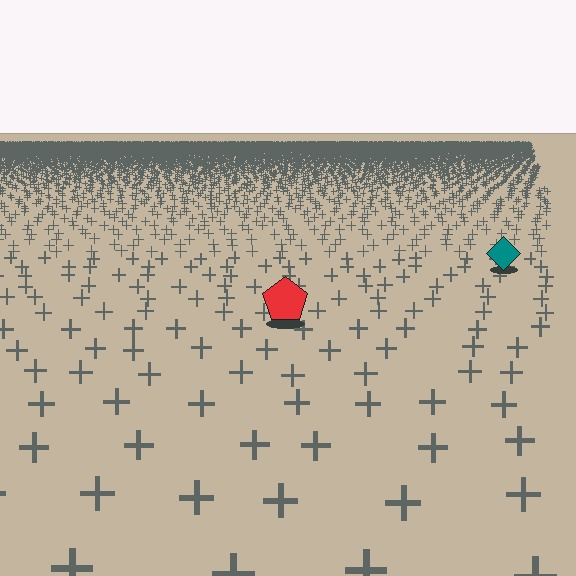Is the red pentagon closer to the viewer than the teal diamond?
Yes. The red pentagon is closer — you can tell from the texture gradient: the ground texture is coarser near it.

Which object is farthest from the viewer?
The teal diamond is farthest from the viewer. It appears smaller and the ground texture around it is denser.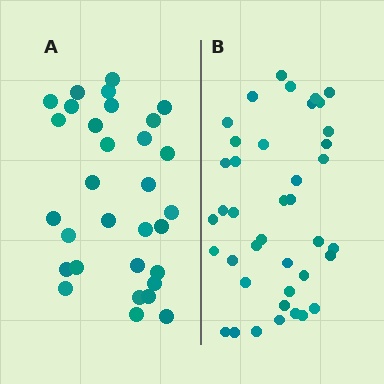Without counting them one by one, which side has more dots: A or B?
Region B (the right region) has more dots.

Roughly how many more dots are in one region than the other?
Region B has roughly 8 or so more dots than region A.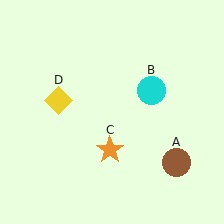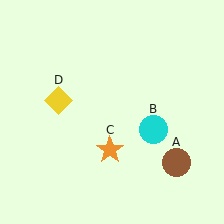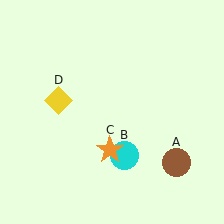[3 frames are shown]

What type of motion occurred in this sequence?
The cyan circle (object B) rotated clockwise around the center of the scene.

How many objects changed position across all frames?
1 object changed position: cyan circle (object B).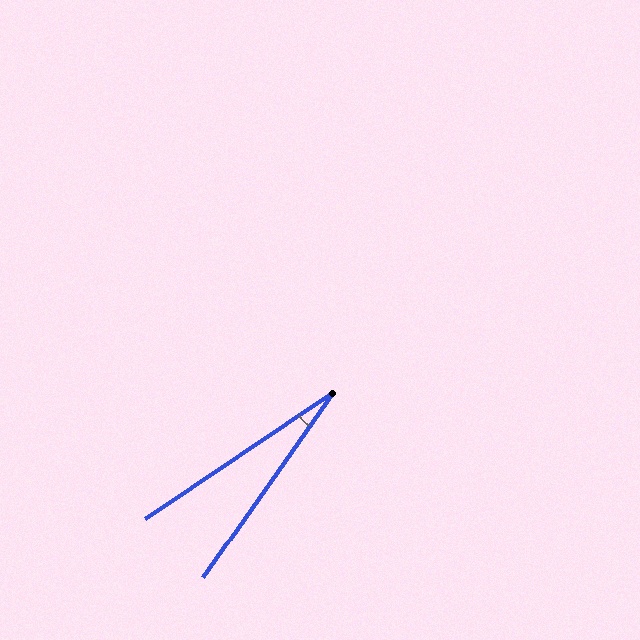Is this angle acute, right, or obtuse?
It is acute.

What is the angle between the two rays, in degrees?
Approximately 21 degrees.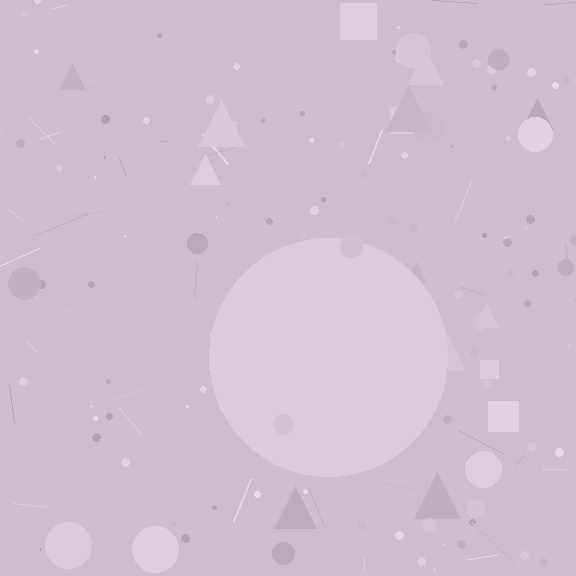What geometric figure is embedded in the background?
A circle is embedded in the background.